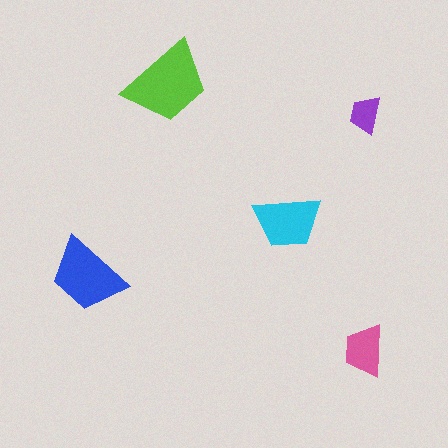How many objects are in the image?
There are 5 objects in the image.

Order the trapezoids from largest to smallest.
the lime one, the blue one, the cyan one, the pink one, the purple one.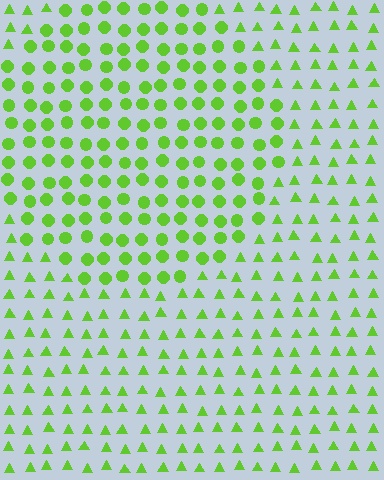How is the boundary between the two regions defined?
The boundary is defined by a change in element shape: circles inside vs. triangles outside. All elements share the same color and spacing.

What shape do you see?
I see a circle.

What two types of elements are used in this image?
The image uses circles inside the circle region and triangles outside it.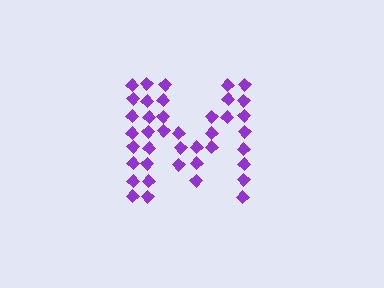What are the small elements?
The small elements are diamonds.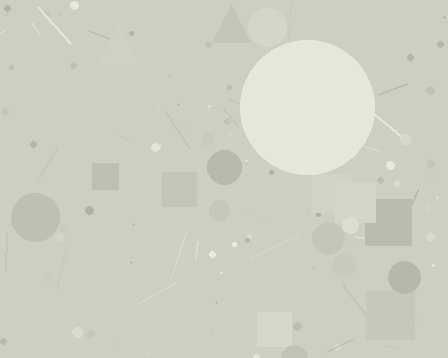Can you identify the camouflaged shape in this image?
The camouflaged shape is a circle.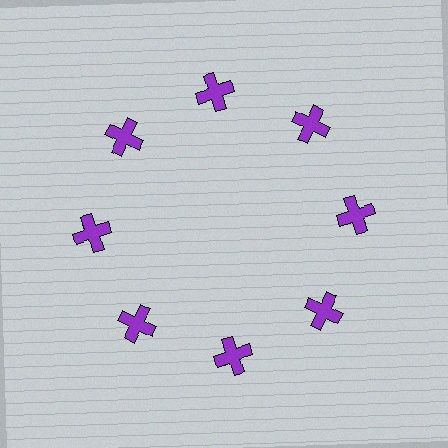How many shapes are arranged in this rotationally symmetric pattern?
There are 8 shapes, arranged in 8 groups of 1.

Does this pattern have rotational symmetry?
Yes, this pattern has 8-fold rotational symmetry. It looks the same after rotating 45 degrees around the center.